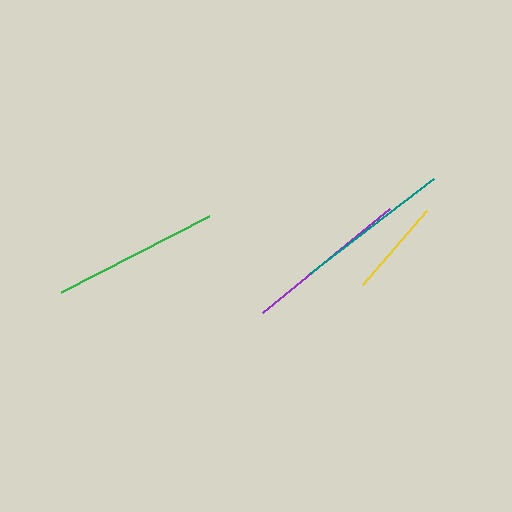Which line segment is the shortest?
The yellow line is the shortest at approximately 97 pixels.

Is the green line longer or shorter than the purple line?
The green line is longer than the purple line.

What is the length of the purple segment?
The purple segment is approximately 164 pixels long.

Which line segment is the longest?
The green line is the longest at approximately 166 pixels.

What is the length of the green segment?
The green segment is approximately 166 pixels long.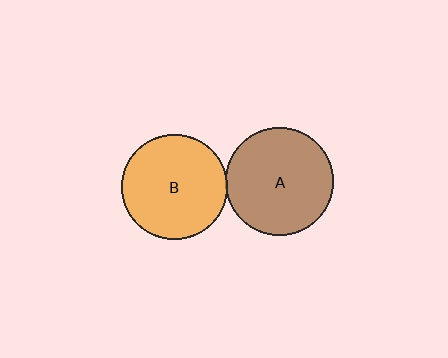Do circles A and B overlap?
Yes.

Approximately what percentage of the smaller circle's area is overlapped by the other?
Approximately 5%.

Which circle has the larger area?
Circle A (brown).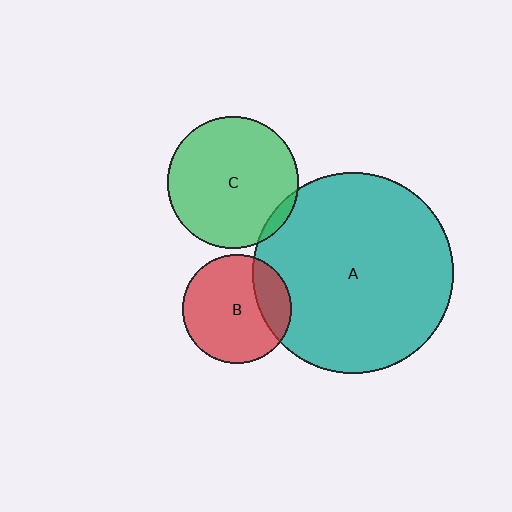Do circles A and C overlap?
Yes.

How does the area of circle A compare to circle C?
Approximately 2.4 times.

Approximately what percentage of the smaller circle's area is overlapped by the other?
Approximately 5%.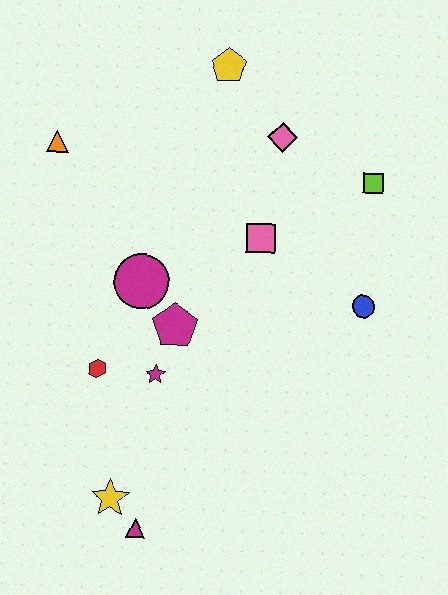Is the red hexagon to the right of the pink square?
No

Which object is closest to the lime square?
The pink diamond is closest to the lime square.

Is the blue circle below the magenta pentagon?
No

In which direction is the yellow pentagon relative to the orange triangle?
The yellow pentagon is to the right of the orange triangle.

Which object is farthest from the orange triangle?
The magenta triangle is farthest from the orange triangle.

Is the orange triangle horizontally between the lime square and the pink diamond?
No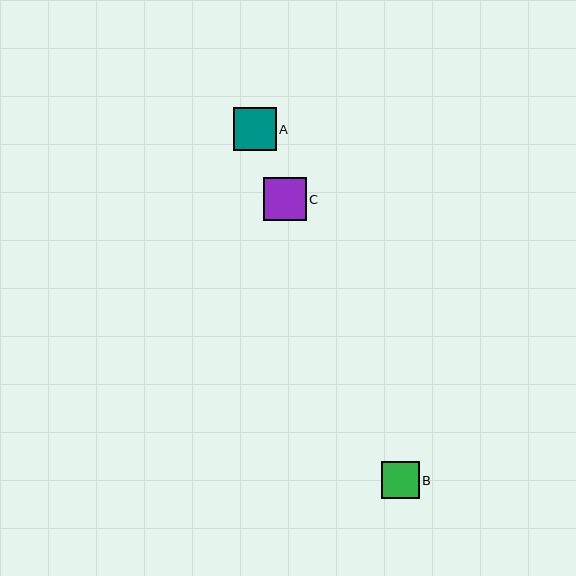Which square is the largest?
Square A is the largest with a size of approximately 43 pixels.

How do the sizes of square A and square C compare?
Square A and square C are approximately the same size.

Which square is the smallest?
Square B is the smallest with a size of approximately 38 pixels.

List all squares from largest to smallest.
From largest to smallest: A, C, B.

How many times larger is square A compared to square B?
Square A is approximately 1.1 times the size of square B.